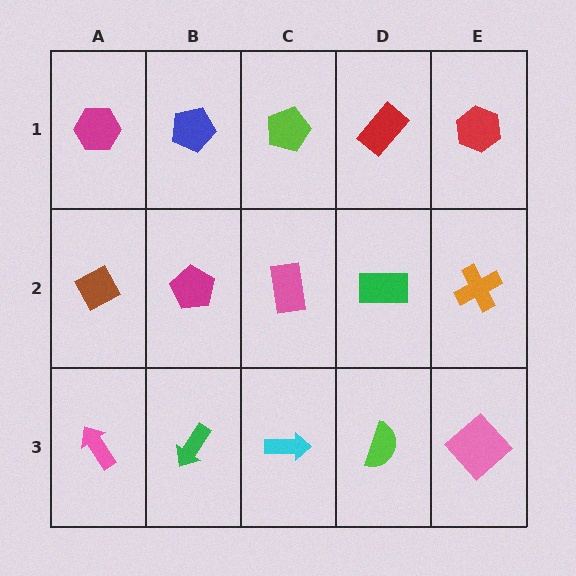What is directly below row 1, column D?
A green rectangle.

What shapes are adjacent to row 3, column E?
An orange cross (row 2, column E), a lime semicircle (row 3, column D).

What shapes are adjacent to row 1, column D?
A green rectangle (row 2, column D), a lime pentagon (row 1, column C), a red hexagon (row 1, column E).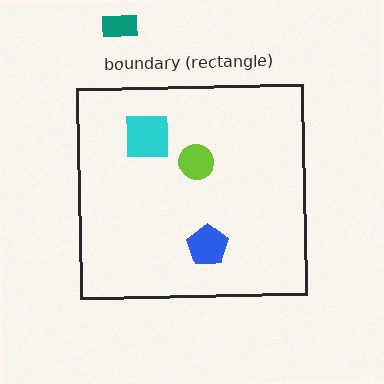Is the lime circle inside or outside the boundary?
Inside.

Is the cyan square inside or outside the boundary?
Inside.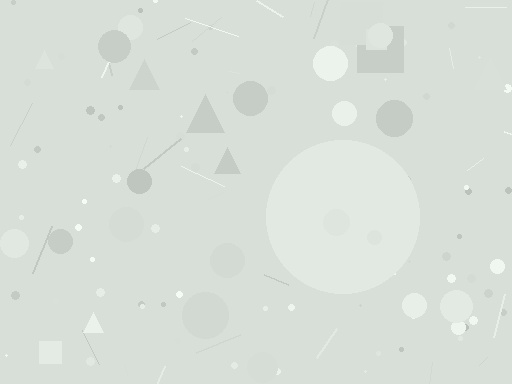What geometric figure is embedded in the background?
A circle is embedded in the background.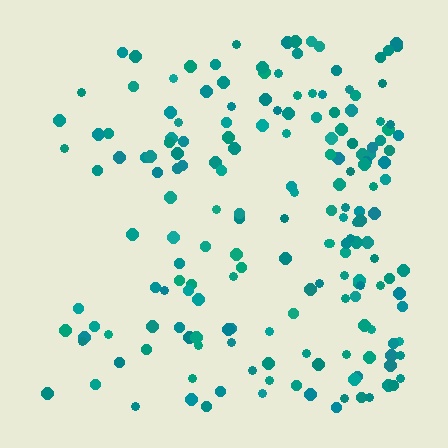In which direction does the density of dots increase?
From left to right, with the right side densest.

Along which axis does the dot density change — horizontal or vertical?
Horizontal.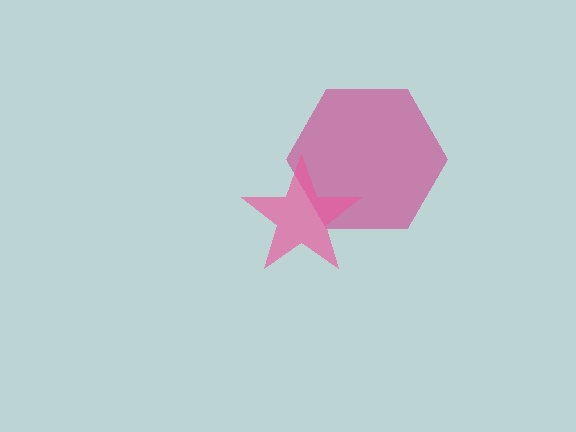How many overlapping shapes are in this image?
There are 2 overlapping shapes in the image.